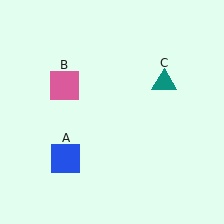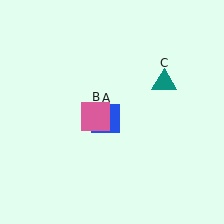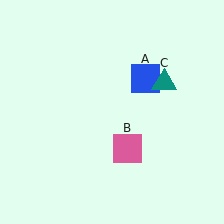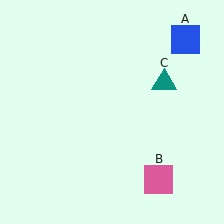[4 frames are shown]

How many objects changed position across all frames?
2 objects changed position: blue square (object A), pink square (object B).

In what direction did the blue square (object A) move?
The blue square (object A) moved up and to the right.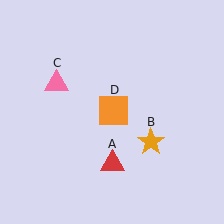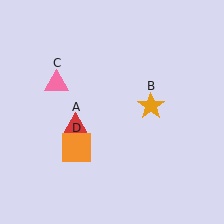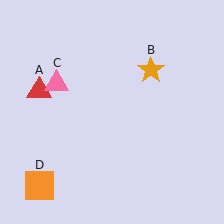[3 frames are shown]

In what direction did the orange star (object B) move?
The orange star (object B) moved up.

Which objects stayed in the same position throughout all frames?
Pink triangle (object C) remained stationary.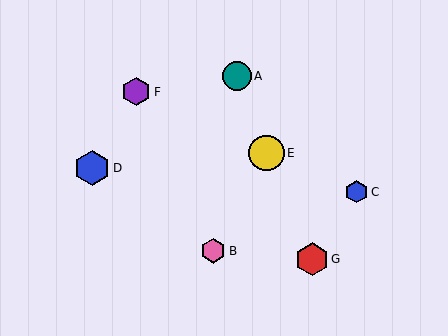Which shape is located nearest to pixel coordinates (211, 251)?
The pink hexagon (labeled B) at (213, 251) is nearest to that location.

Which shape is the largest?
The yellow circle (labeled E) is the largest.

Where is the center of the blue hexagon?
The center of the blue hexagon is at (92, 168).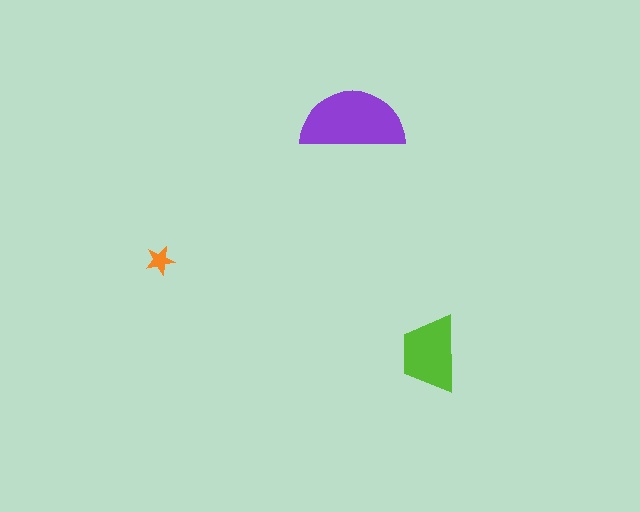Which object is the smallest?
The orange star.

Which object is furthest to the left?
The orange star is leftmost.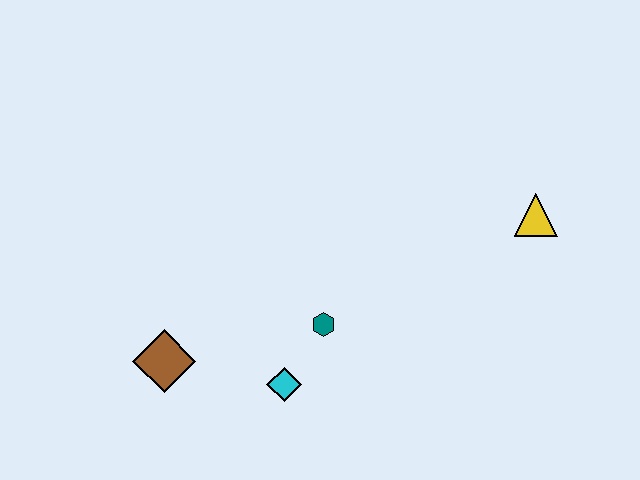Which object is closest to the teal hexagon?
The cyan diamond is closest to the teal hexagon.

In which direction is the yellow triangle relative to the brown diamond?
The yellow triangle is to the right of the brown diamond.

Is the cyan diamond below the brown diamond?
Yes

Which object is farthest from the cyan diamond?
The yellow triangle is farthest from the cyan diamond.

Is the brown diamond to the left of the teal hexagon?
Yes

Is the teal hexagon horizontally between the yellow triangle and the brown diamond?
Yes